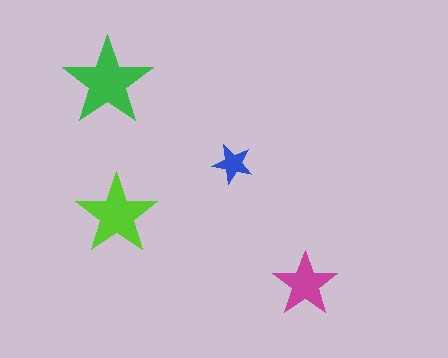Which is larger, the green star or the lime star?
The green one.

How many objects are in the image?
There are 4 objects in the image.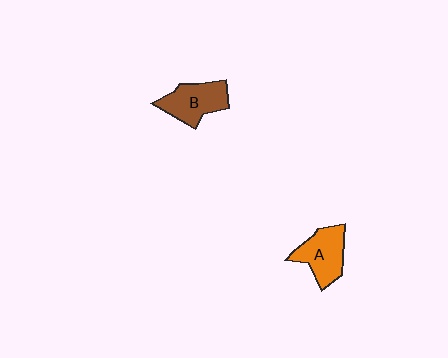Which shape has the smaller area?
Shape A (orange).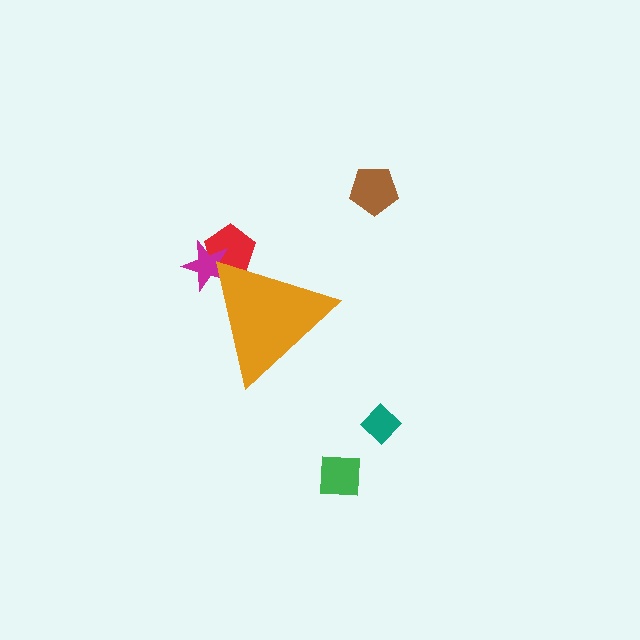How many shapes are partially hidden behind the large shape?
2 shapes are partially hidden.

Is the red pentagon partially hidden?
Yes, the red pentagon is partially hidden behind the orange triangle.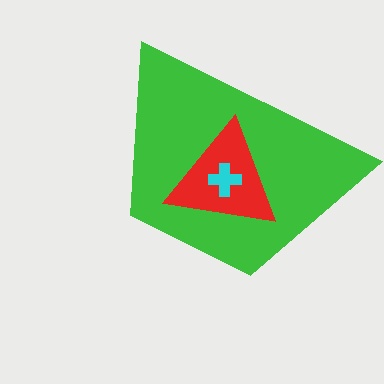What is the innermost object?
The cyan cross.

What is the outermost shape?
The green trapezoid.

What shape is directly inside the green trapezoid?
The red triangle.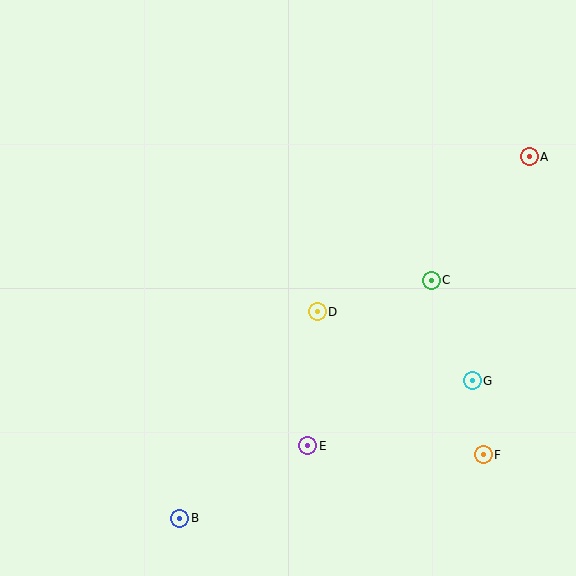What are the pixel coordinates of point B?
Point B is at (180, 518).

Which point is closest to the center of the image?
Point D at (317, 312) is closest to the center.